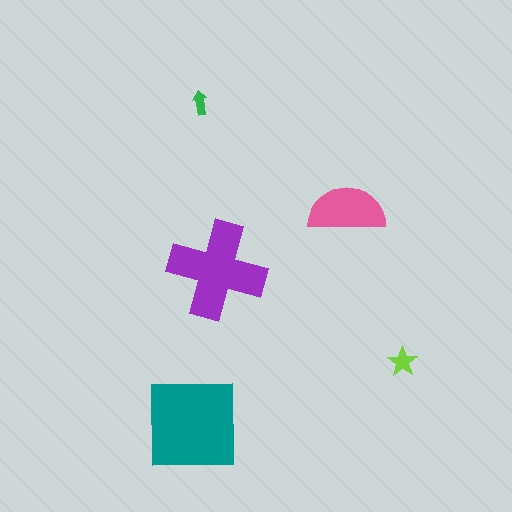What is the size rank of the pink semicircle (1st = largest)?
3rd.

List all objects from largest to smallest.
The teal square, the purple cross, the pink semicircle, the lime star, the green arrow.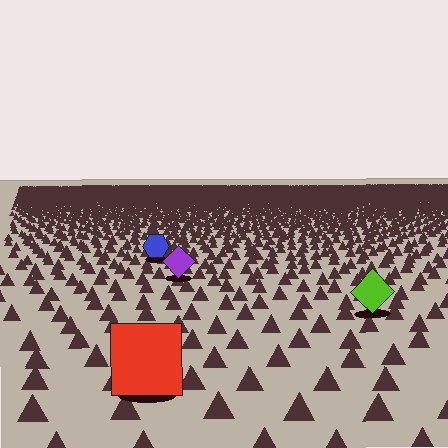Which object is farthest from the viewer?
The blue hexagon is farthest from the viewer. It appears smaller and the ground texture around it is denser.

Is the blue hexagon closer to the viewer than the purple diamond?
No. The purple diamond is closer — you can tell from the texture gradient: the ground texture is coarser near it.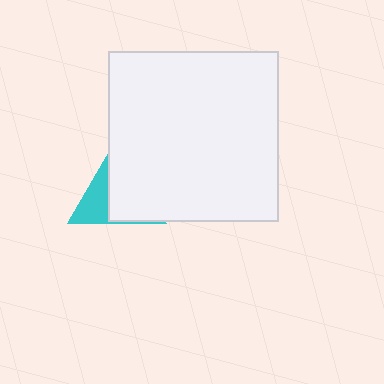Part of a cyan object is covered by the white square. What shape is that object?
It is a triangle.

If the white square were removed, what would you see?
You would see the complete cyan triangle.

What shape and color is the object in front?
The object in front is a white square.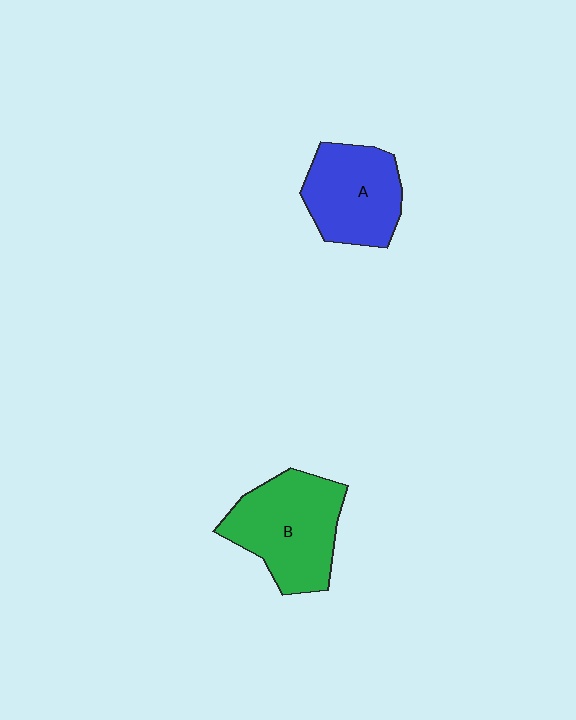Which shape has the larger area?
Shape B (green).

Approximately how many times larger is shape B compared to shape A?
Approximately 1.2 times.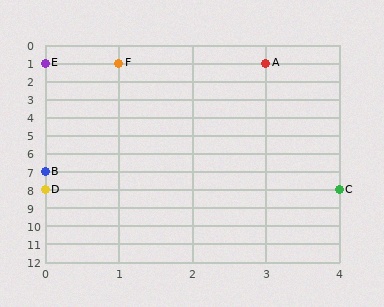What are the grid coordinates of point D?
Point D is at grid coordinates (0, 8).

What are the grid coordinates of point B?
Point B is at grid coordinates (0, 7).